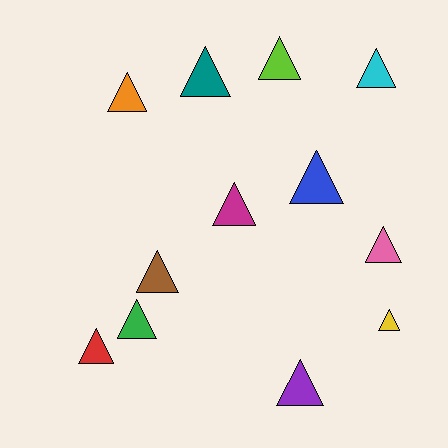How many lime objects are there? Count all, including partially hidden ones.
There is 1 lime object.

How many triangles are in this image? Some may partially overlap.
There are 12 triangles.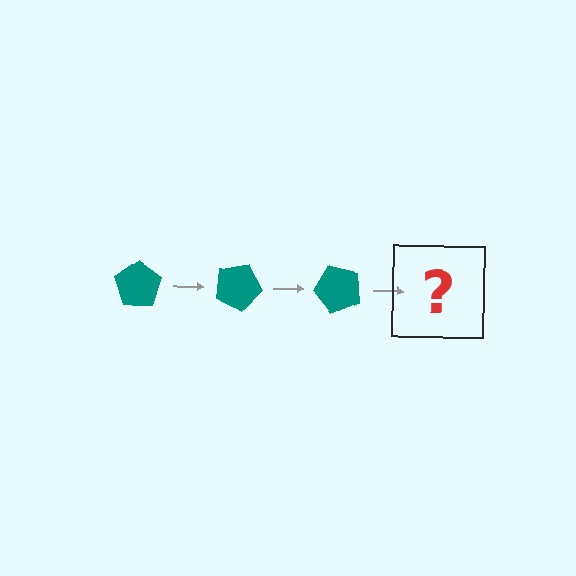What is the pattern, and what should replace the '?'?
The pattern is that the pentagon rotates 25 degrees each step. The '?' should be a teal pentagon rotated 75 degrees.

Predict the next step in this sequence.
The next step is a teal pentagon rotated 75 degrees.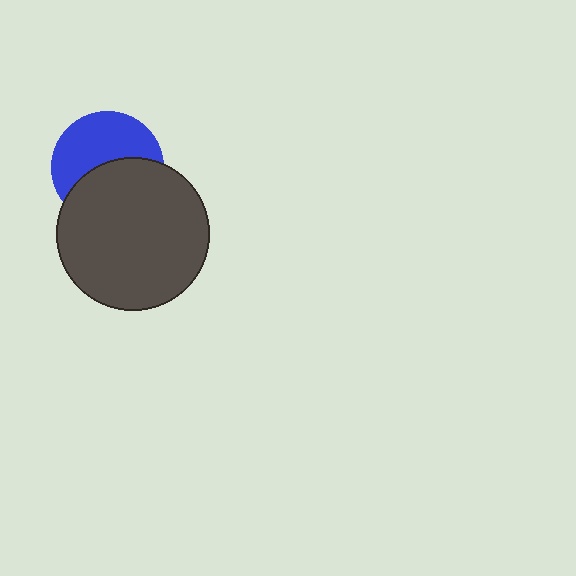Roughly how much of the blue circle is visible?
About half of it is visible (roughly 52%).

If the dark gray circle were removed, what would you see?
You would see the complete blue circle.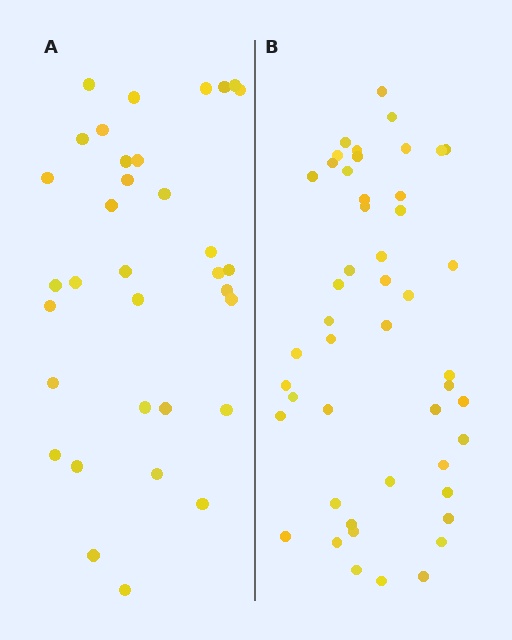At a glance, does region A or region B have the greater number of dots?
Region B (the right region) has more dots.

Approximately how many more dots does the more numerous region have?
Region B has approximately 15 more dots than region A.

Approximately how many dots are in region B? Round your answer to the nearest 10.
About 50 dots. (The exact count is 48, which rounds to 50.)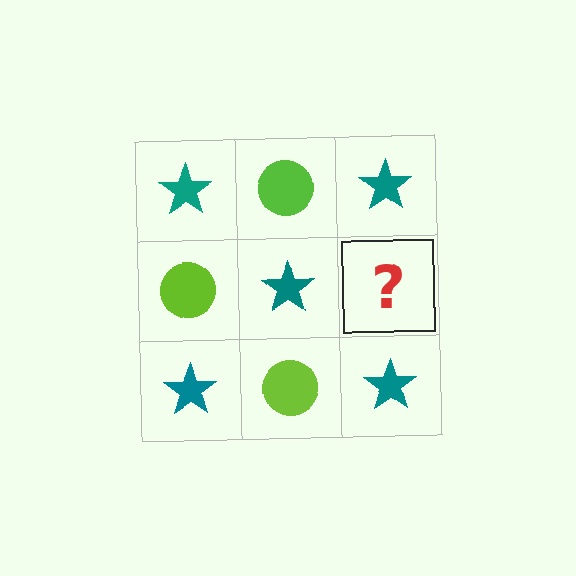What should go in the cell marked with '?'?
The missing cell should contain a lime circle.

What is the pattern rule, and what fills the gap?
The rule is that it alternates teal star and lime circle in a checkerboard pattern. The gap should be filled with a lime circle.